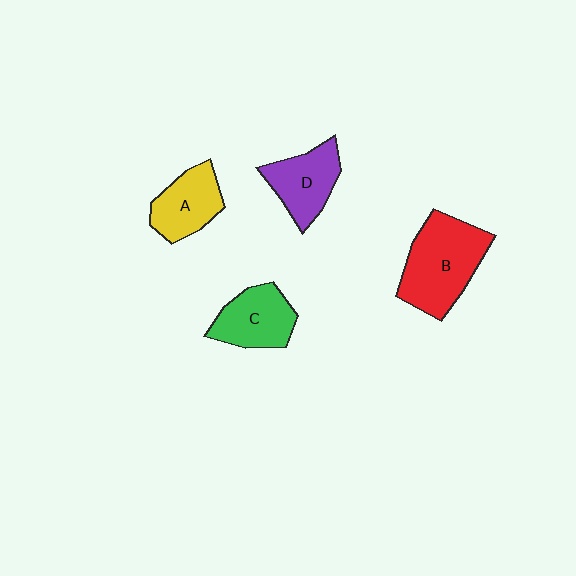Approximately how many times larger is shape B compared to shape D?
Approximately 1.5 times.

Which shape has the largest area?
Shape B (red).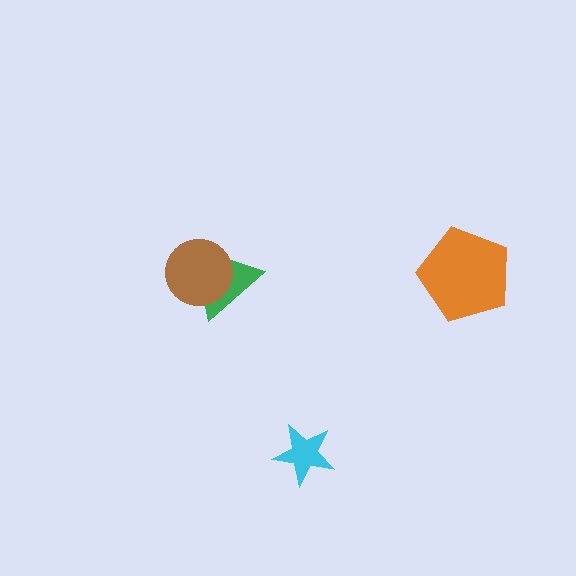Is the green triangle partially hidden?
Yes, it is partially covered by another shape.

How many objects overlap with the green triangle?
1 object overlaps with the green triangle.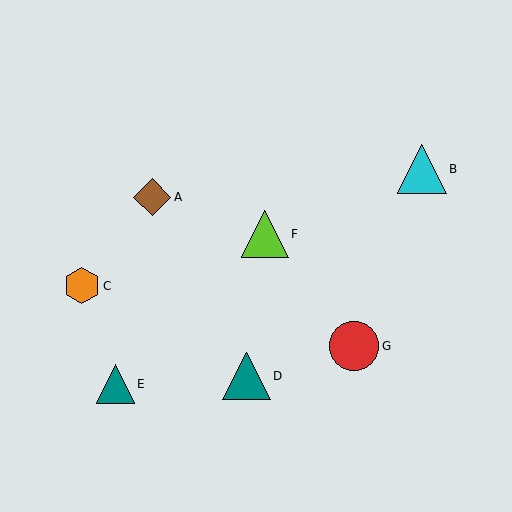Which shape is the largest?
The cyan triangle (labeled B) is the largest.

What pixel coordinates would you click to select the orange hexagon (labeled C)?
Click at (82, 286) to select the orange hexagon C.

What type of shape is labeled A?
Shape A is a brown diamond.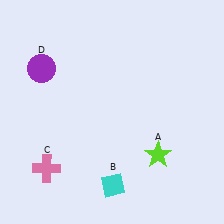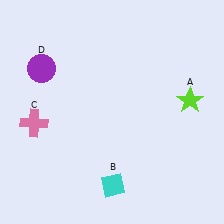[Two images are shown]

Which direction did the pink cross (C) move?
The pink cross (C) moved up.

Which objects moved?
The objects that moved are: the lime star (A), the pink cross (C).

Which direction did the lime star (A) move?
The lime star (A) moved up.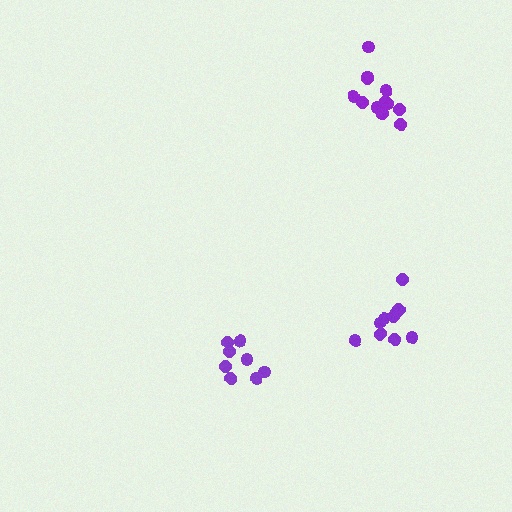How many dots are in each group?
Group 1: 10 dots, Group 2: 13 dots, Group 3: 8 dots (31 total).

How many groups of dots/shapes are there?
There are 3 groups.